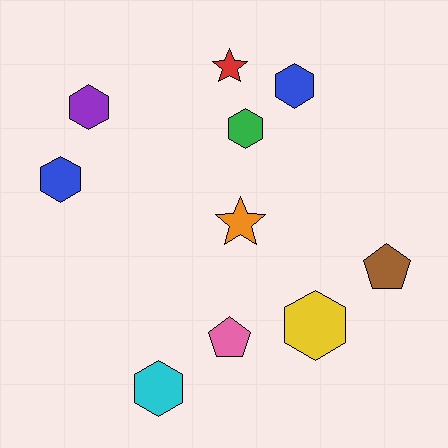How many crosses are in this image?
There are no crosses.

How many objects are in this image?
There are 10 objects.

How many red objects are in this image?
There is 1 red object.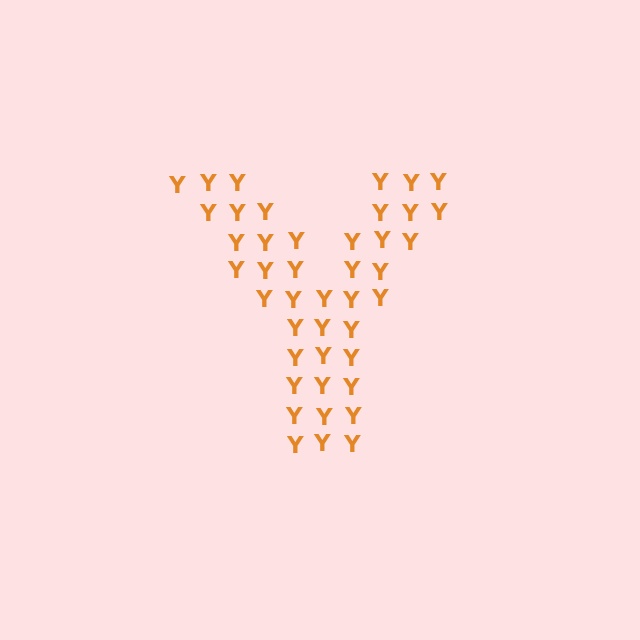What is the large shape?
The large shape is the letter Y.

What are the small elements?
The small elements are letter Y's.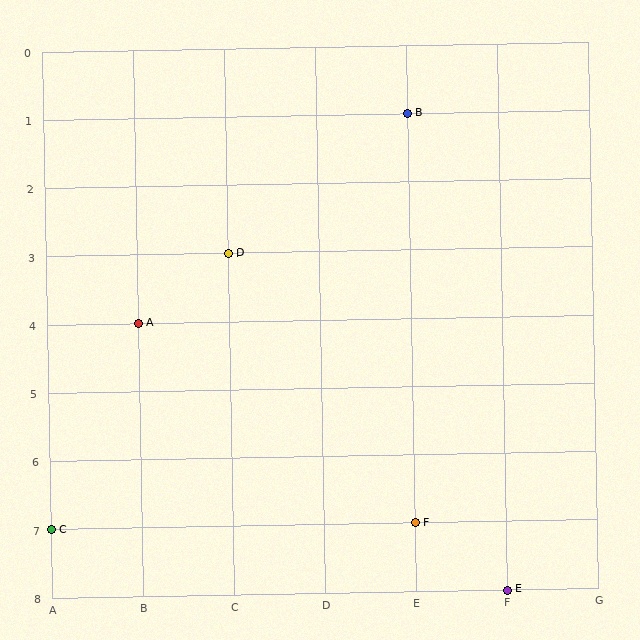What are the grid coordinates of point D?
Point D is at grid coordinates (C, 3).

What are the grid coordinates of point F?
Point F is at grid coordinates (E, 7).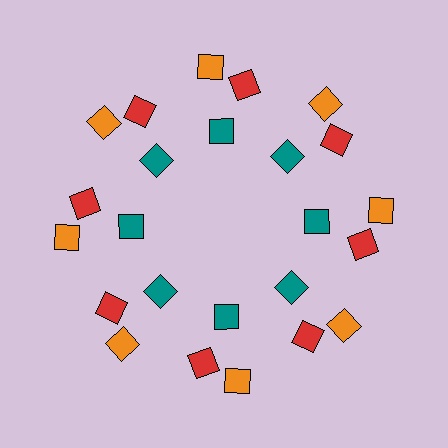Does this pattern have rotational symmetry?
Yes, this pattern has 8-fold rotational symmetry. It looks the same after rotating 45 degrees around the center.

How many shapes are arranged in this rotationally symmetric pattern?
There are 24 shapes, arranged in 8 groups of 3.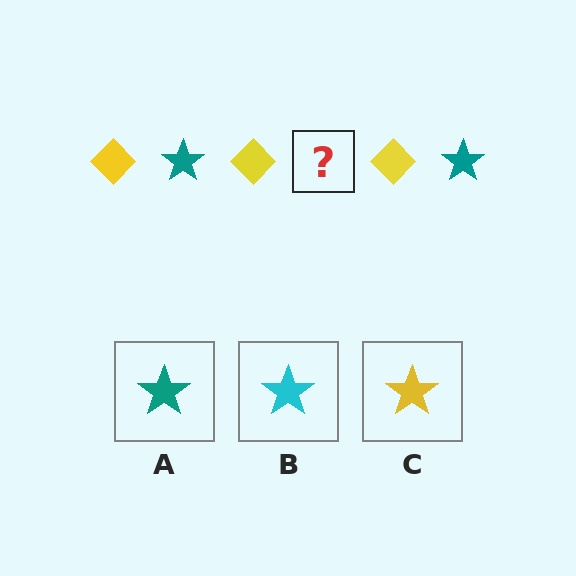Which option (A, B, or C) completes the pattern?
A.